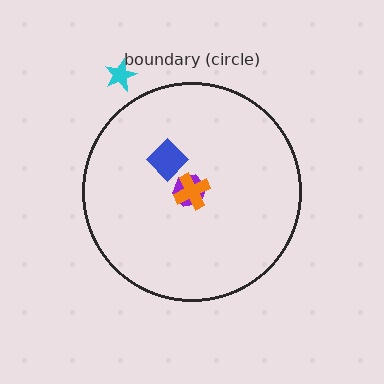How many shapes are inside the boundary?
3 inside, 1 outside.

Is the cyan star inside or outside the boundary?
Outside.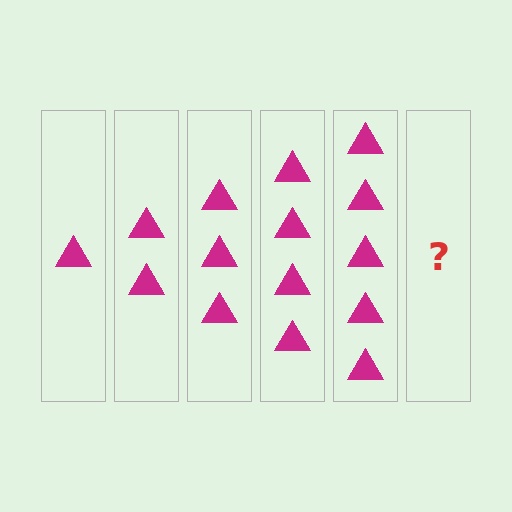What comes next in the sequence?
The next element should be 6 triangles.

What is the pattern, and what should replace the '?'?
The pattern is that each step adds one more triangle. The '?' should be 6 triangles.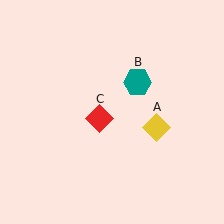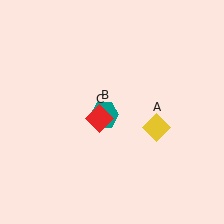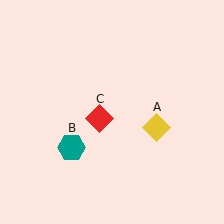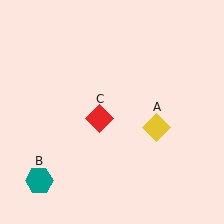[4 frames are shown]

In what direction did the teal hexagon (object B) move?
The teal hexagon (object B) moved down and to the left.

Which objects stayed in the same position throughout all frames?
Yellow diamond (object A) and red diamond (object C) remained stationary.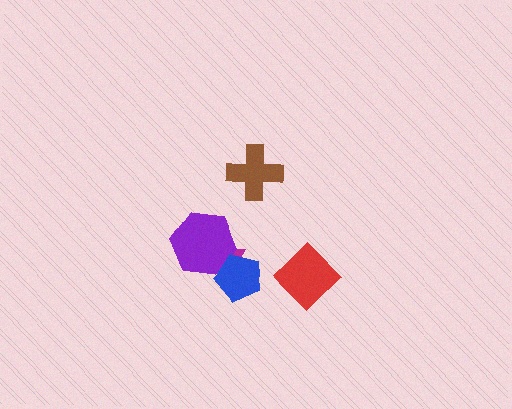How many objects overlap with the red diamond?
0 objects overlap with the red diamond.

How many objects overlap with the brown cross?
0 objects overlap with the brown cross.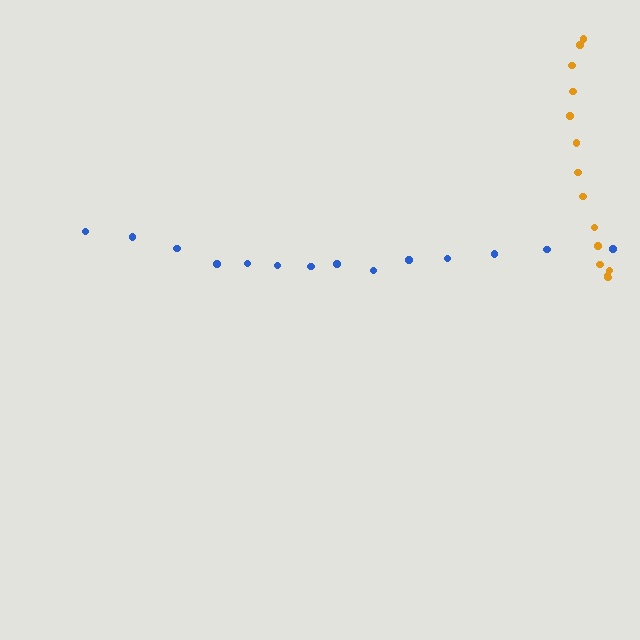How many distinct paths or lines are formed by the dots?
There are 2 distinct paths.